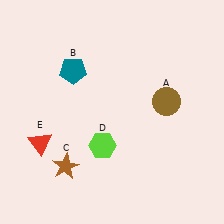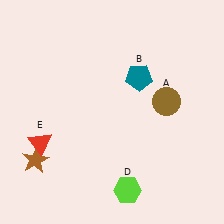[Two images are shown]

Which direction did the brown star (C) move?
The brown star (C) moved left.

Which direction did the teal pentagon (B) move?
The teal pentagon (B) moved right.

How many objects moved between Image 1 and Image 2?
3 objects moved between the two images.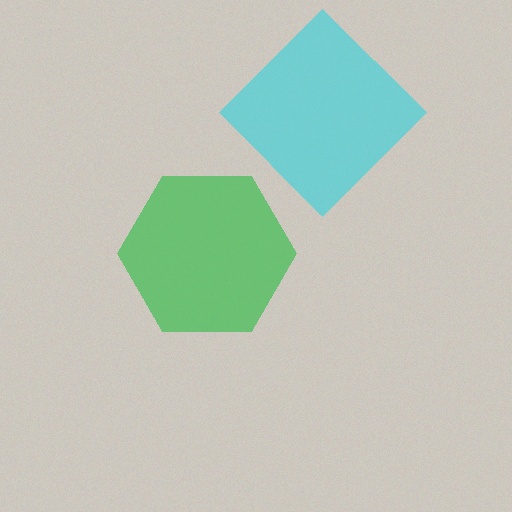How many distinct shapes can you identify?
There are 2 distinct shapes: a green hexagon, a cyan diamond.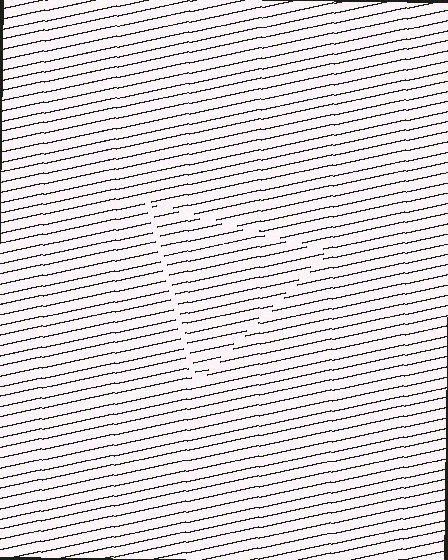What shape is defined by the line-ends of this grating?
An illusory triangle. The interior of the shape contains the same grating, shifted by half a period — the contour is defined by the phase discontinuity where line-ends from the inner and outer gratings abut.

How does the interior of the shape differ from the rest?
The interior of the shape contains the same grating, shifted by half a period — the contour is defined by the phase discontinuity where line-ends from the inner and outer gratings abut.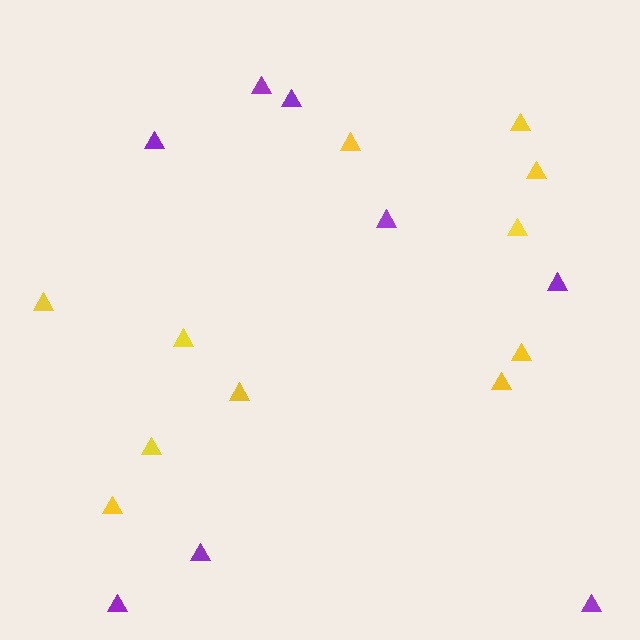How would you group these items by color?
There are 2 groups: one group of purple triangles (8) and one group of yellow triangles (11).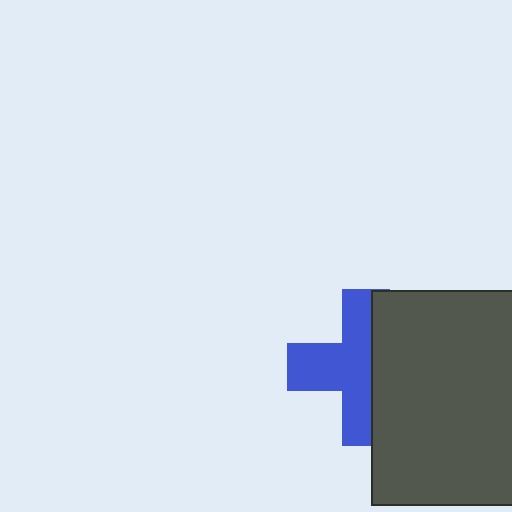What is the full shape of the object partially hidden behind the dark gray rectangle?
The partially hidden object is a blue cross.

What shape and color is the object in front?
The object in front is a dark gray rectangle.